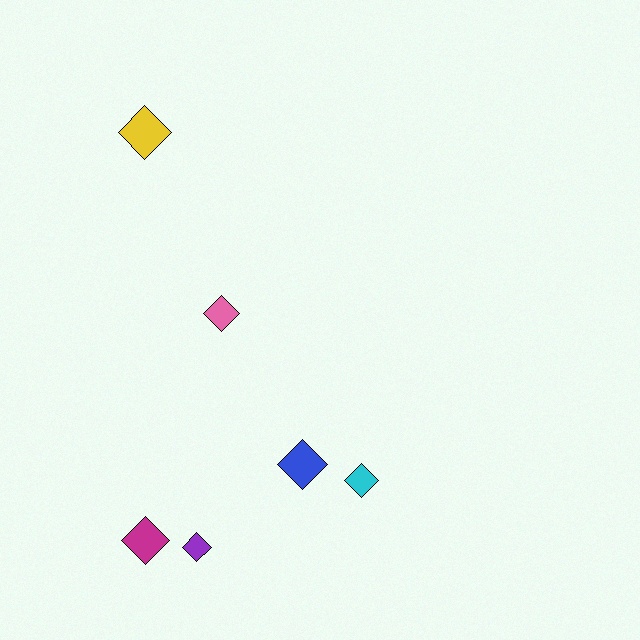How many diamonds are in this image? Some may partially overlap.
There are 6 diamonds.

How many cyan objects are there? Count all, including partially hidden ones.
There is 1 cyan object.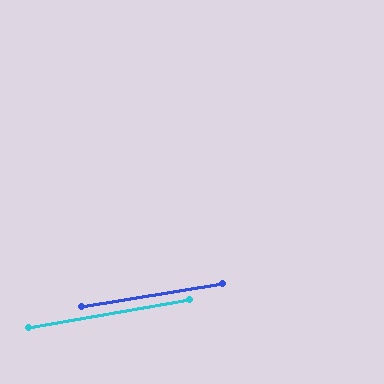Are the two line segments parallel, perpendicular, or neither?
Parallel — their directions differ by only 0.6°.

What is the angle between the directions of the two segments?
Approximately 1 degree.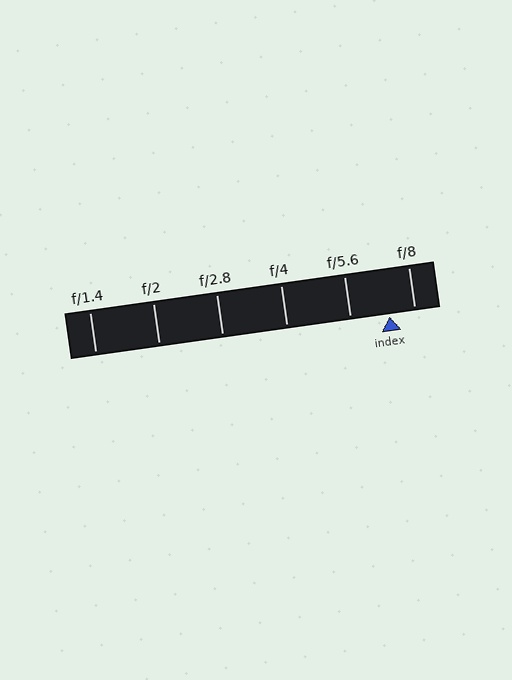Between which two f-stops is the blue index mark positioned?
The index mark is between f/5.6 and f/8.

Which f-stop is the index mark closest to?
The index mark is closest to f/8.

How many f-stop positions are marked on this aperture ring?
There are 6 f-stop positions marked.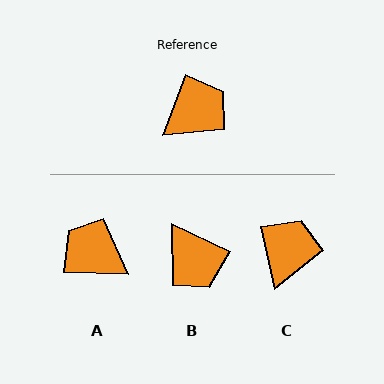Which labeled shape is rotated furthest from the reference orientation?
A, about 108 degrees away.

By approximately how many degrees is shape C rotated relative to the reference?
Approximately 33 degrees counter-clockwise.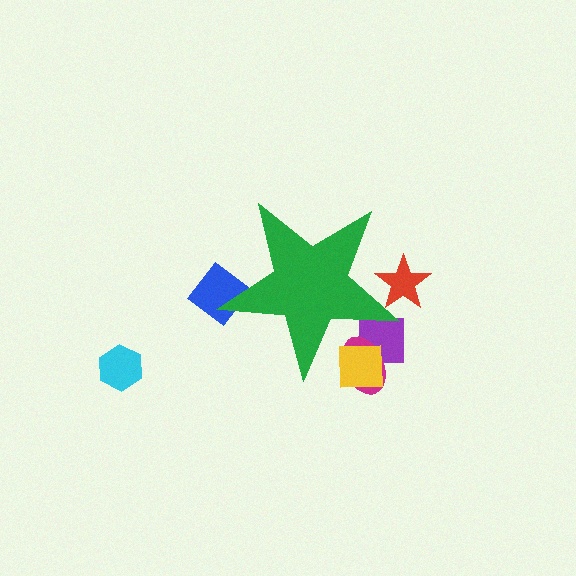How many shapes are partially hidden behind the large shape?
5 shapes are partially hidden.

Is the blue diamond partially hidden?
Yes, the blue diamond is partially hidden behind the green star.